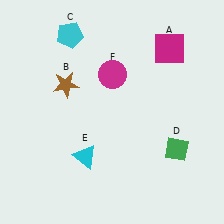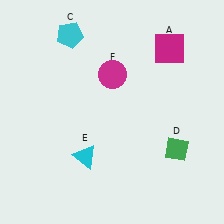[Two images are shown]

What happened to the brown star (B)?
The brown star (B) was removed in Image 2. It was in the top-left area of Image 1.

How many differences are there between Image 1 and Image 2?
There is 1 difference between the two images.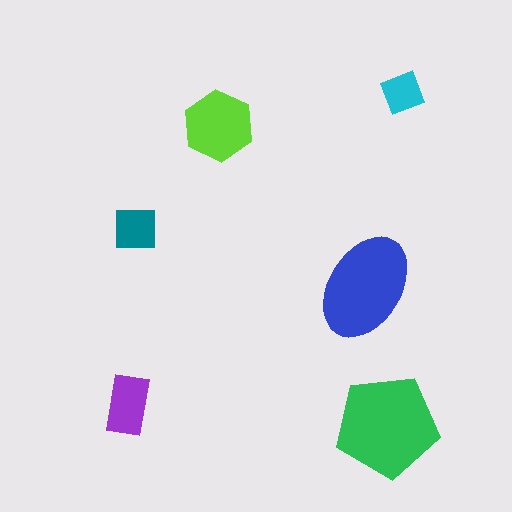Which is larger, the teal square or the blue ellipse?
The blue ellipse.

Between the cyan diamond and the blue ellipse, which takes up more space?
The blue ellipse.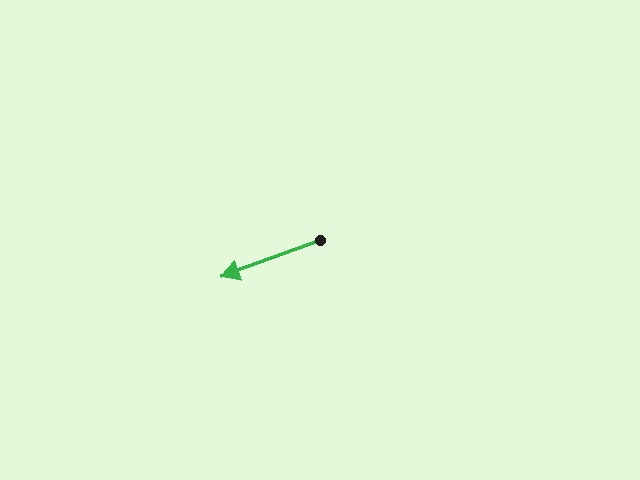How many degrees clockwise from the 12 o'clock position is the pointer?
Approximately 250 degrees.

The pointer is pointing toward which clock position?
Roughly 8 o'clock.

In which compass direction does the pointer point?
West.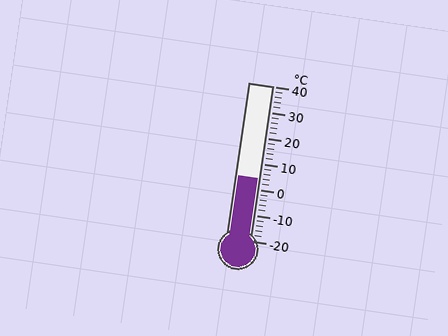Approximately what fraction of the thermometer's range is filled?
The thermometer is filled to approximately 40% of its range.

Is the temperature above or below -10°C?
The temperature is above -10°C.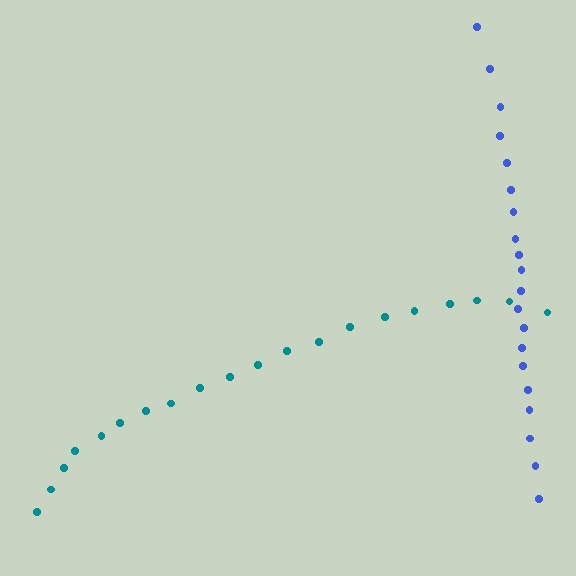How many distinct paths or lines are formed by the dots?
There are 2 distinct paths.